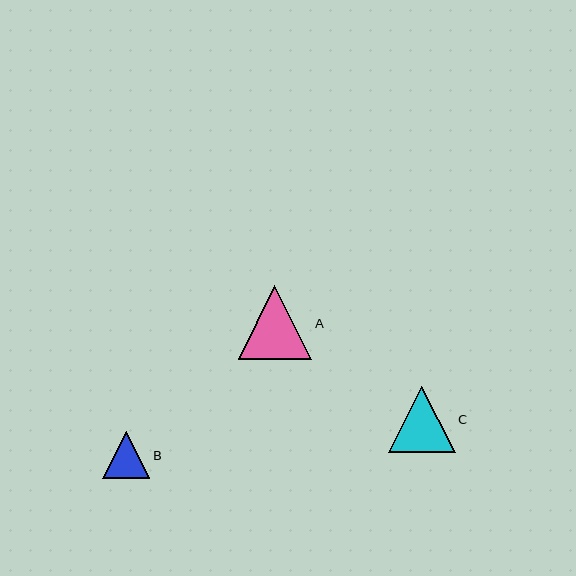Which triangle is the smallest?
Triangle B is the smallest with a size of approximately 47 pixels.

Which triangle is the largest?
Triangle A is the largest with a size of approximately 73 pixels.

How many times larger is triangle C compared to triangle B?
Triangle C is approximately 1.4 times the size of triangle B.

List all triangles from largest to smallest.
From largest to smallest: A, C, B.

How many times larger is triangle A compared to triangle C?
Triangle A is approximately 1.1 times the size of triangle C.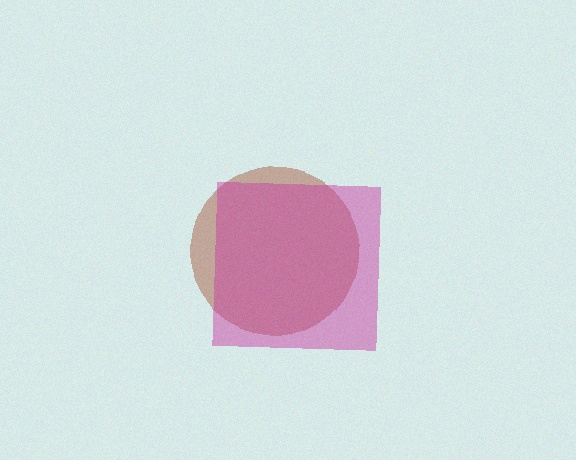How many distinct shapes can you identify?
There are 2 distinct shapes: a brown circle, a magenta square.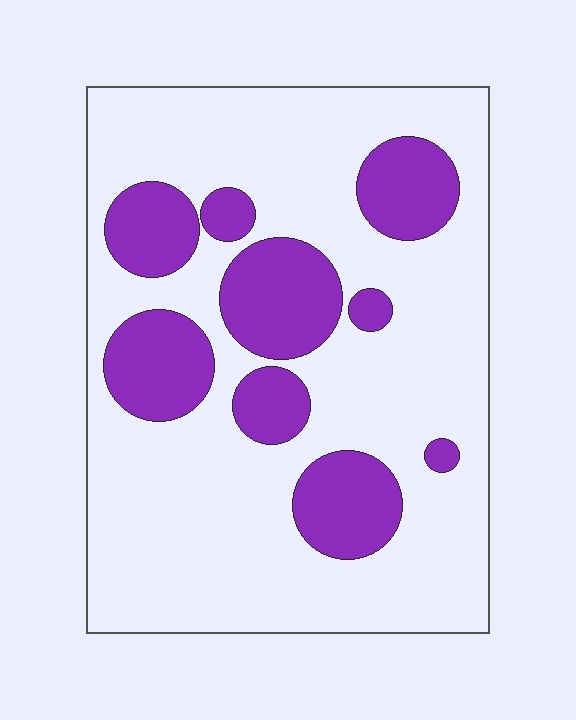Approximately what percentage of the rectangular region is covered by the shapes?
Approximately 25%.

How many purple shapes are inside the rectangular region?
9.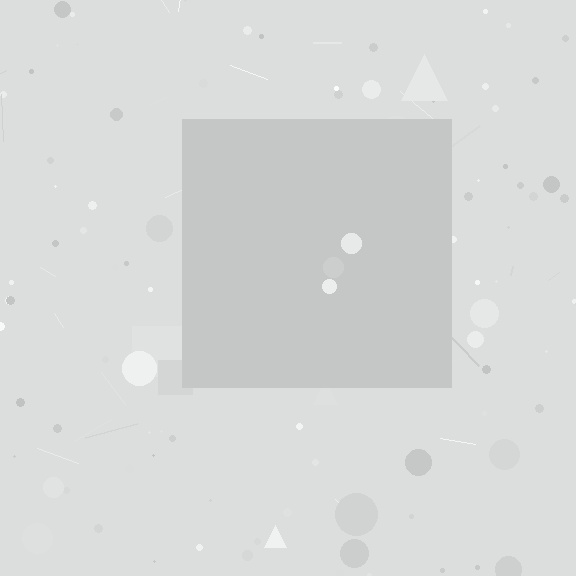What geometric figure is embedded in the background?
A square is embedded in the background.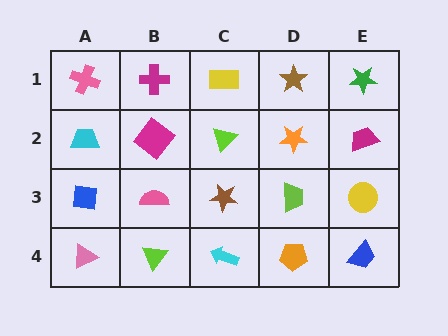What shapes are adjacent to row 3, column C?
A lime triangle (row 2, column C), a cyan arrow (row 4, column C), a pink semicircle (row 3, column B), a lime trapezoid (row 3, column D).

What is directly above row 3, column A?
A cyan trapezoid.